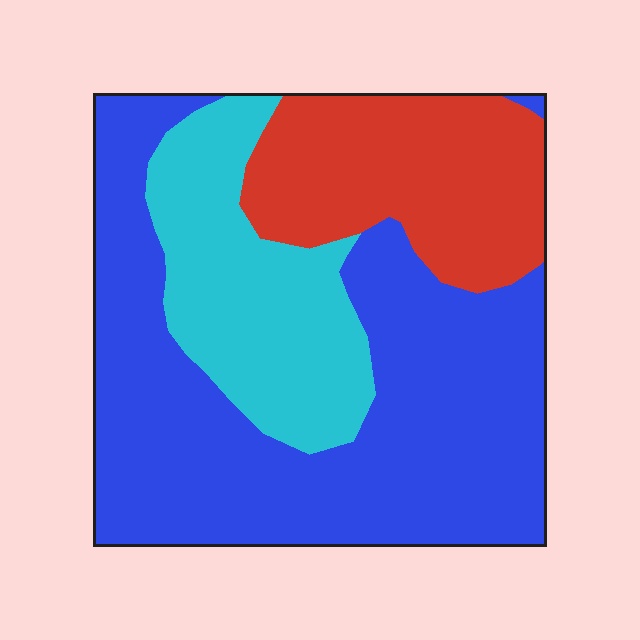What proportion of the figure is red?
Red covers roughly 25% of the figure.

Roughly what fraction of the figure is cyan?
Cyan covers around 25% of the figure.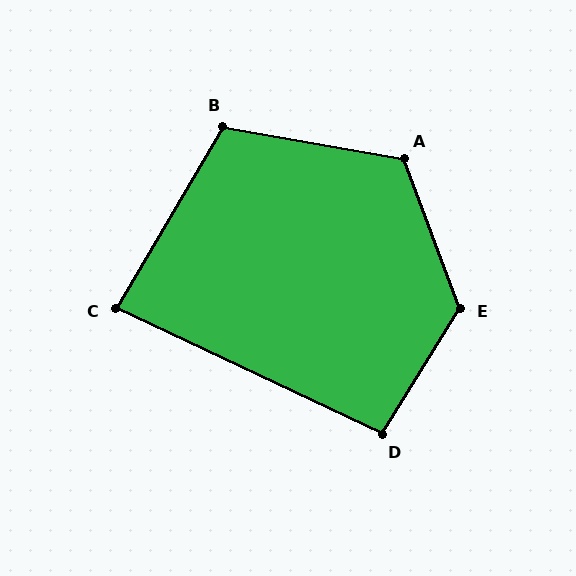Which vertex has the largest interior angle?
E, at approximately 127 degrees.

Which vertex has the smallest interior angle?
C, at approximately 85 degrees.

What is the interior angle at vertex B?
Approximately 111 degrees (obtuse).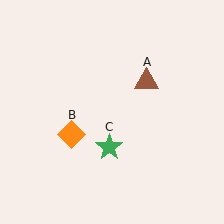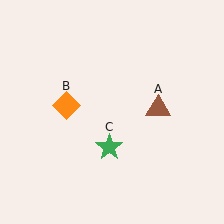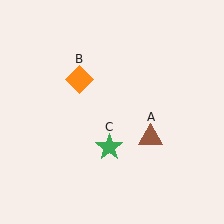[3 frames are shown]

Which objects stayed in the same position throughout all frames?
Green star (object C) remained stationary.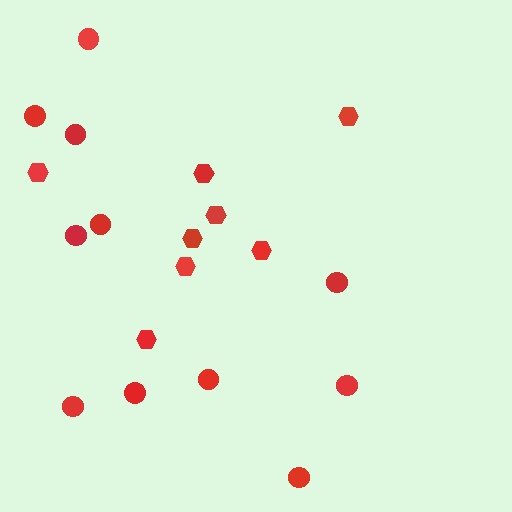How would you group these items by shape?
There are 2 groups: one group of hexagons (8) and one group of circles (11).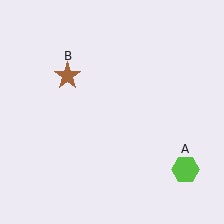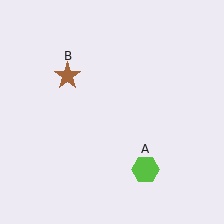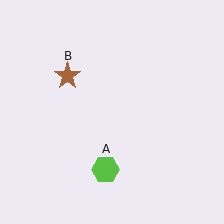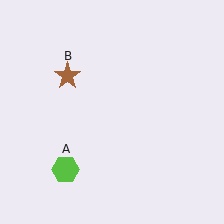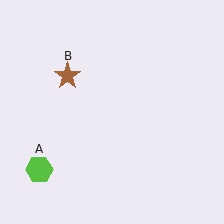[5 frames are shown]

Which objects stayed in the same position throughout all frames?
Brown star (object B) remained stationary.